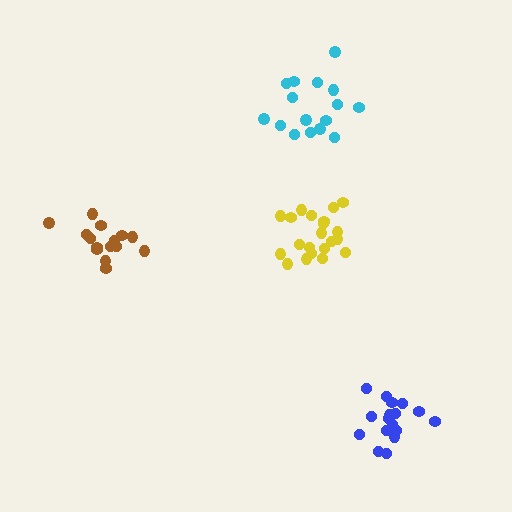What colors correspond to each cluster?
The clusters are colored: blue, yellow, cyan, brown.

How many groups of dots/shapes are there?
There are 4 groups.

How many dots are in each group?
Group 1: 18 dots, Group 2: 21 dots, Group 3: 16 dots, Group 4: 15 dots (70 total).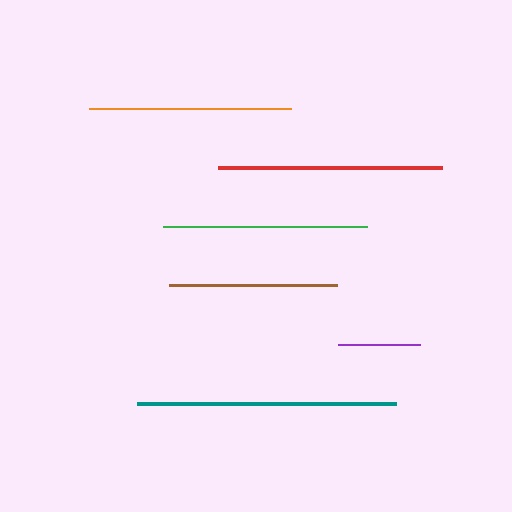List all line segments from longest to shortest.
From longest to shortest: teal, red, green, orange, brown, purple.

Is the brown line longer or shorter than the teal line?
The teal line is longer than the brown line.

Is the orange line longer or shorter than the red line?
The red line is longer than the orange line.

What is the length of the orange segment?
The orange segment is approximately 202 pixels long.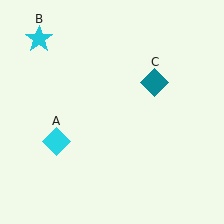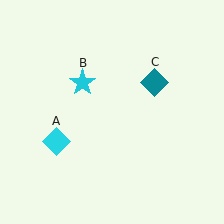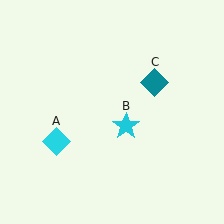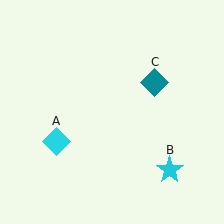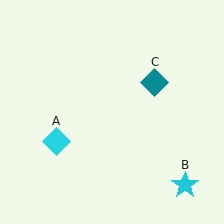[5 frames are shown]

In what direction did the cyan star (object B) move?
The cyan star (object B) moved down and to the right.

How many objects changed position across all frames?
1 object changed position: cyan star (object B).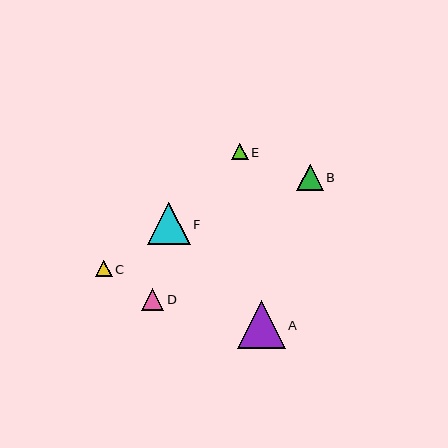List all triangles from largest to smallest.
From largest to smallest: A, F, B, D, C, E.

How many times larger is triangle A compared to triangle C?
Triangle A is approximately 2.9 times the size of triangle C.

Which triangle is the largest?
Triangle A is the largest with a size of approximately 48 pixels.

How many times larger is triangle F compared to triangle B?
Triangle F is approximately 1.6 times the size of triangle B.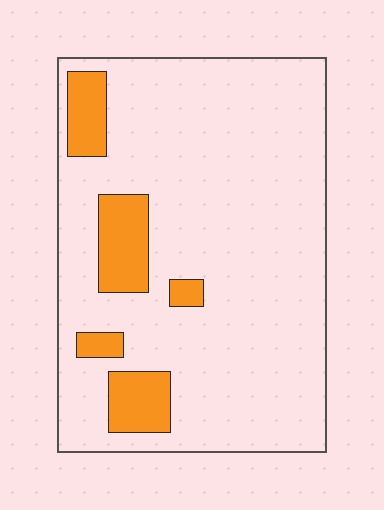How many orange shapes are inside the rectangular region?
5.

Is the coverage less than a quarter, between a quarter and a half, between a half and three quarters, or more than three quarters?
Less than a quarter.